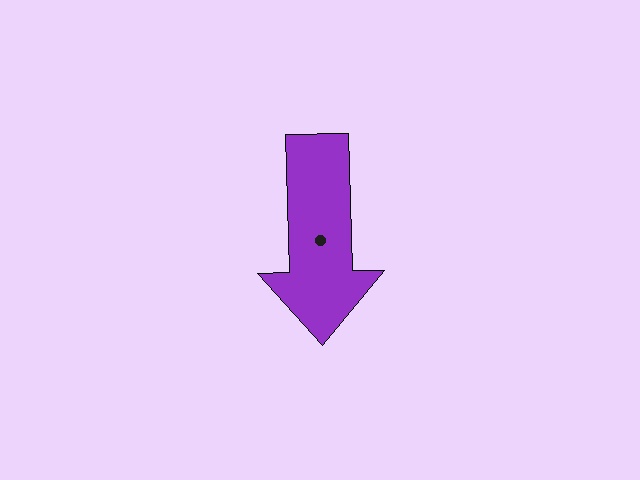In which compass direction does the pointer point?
South.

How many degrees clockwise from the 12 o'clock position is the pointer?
Approximately 178 degrees.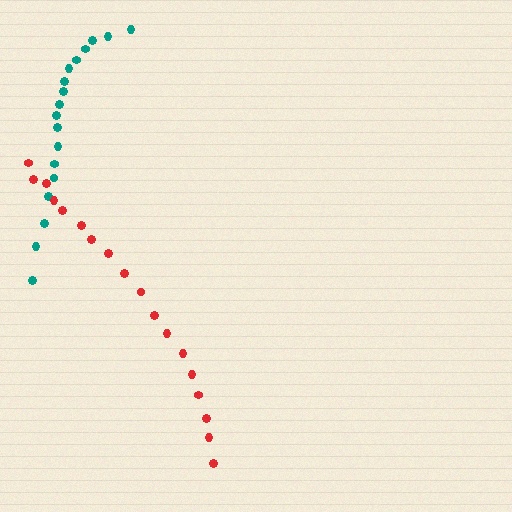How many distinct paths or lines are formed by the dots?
There are 2 distinct paths.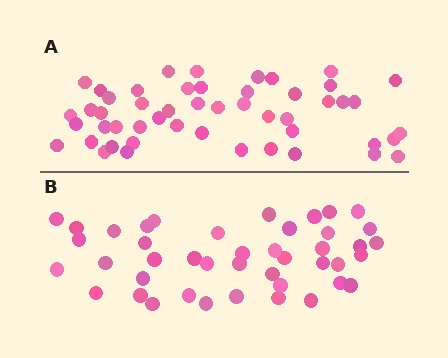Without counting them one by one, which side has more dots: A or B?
Region A (the top region) has more dots.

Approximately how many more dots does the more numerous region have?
Region A has roughly 8 or so more dots than region B.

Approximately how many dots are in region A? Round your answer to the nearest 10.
About 50 dots.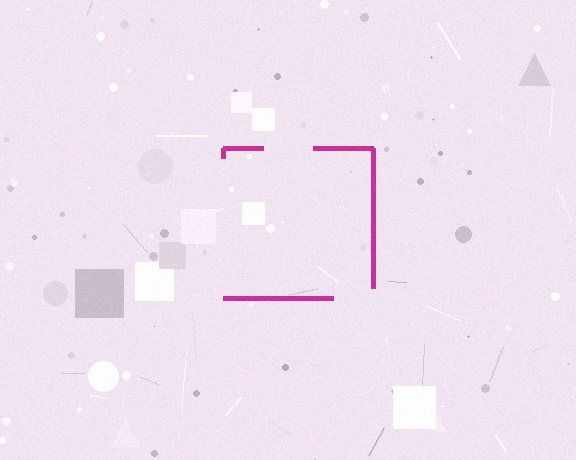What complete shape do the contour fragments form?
The contour fragments form a square.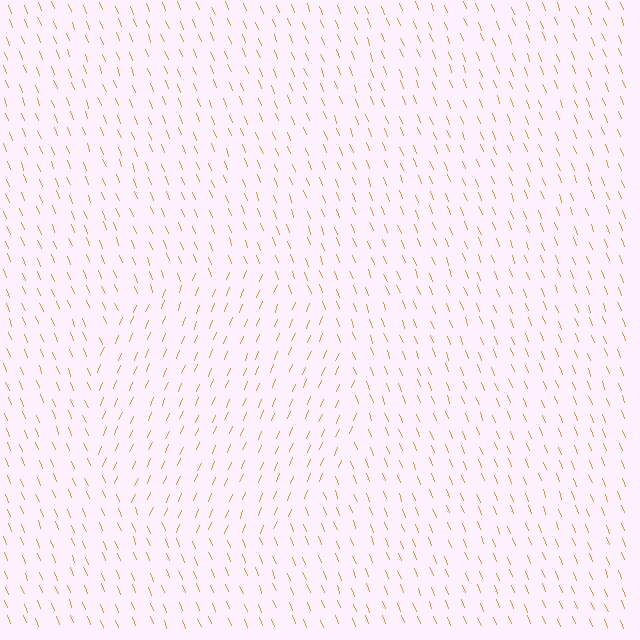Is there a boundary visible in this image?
Yes, there is a texture boundary formed by a change in line orientation.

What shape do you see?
I see a circle.